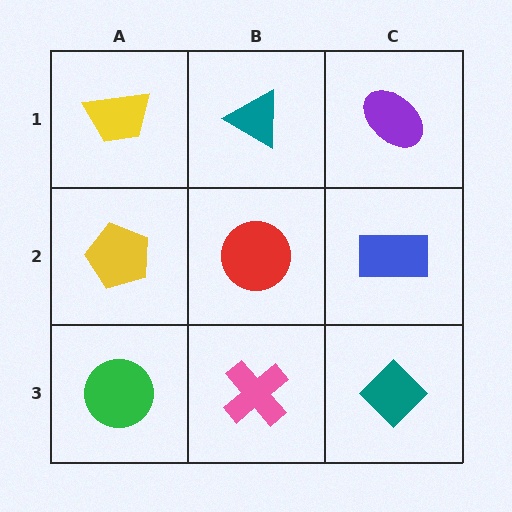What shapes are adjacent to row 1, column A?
A yellow pentagon (row 2, column A), a teal triangle (row 1, column B).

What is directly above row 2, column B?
A teal triangle.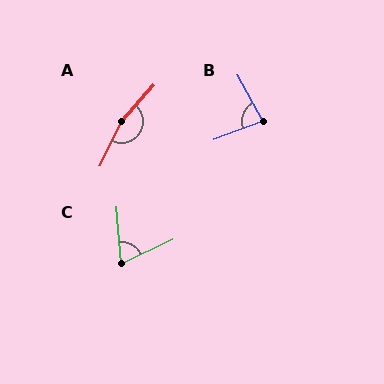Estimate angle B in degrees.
Approximately 82 degrees.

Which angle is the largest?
A, at approximately 165 degrees.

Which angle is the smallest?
C, at approximately 69 degrees.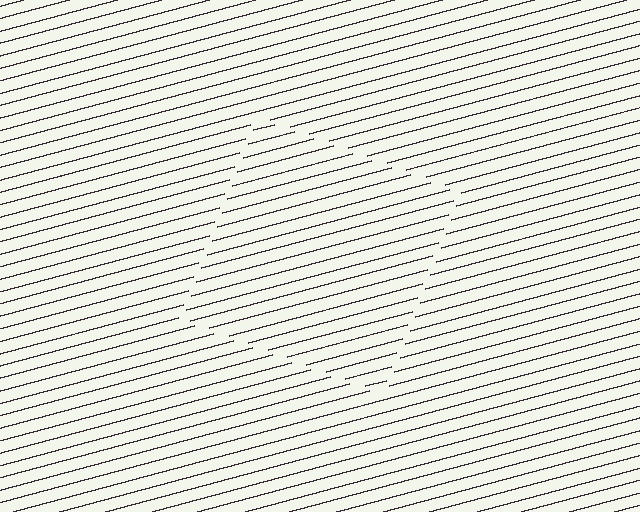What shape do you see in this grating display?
An illusory square. The interior of the shape contains the same grating, shifted by half a period — the contour is defined by the phase discontinuity where line-ends from the inner and outer gratings abut.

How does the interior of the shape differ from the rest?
The interior of the shape contains the same grating, shifted by half a period — the contour is defined by the phase discontinuity where line-ends from the inner and outer gratings abut.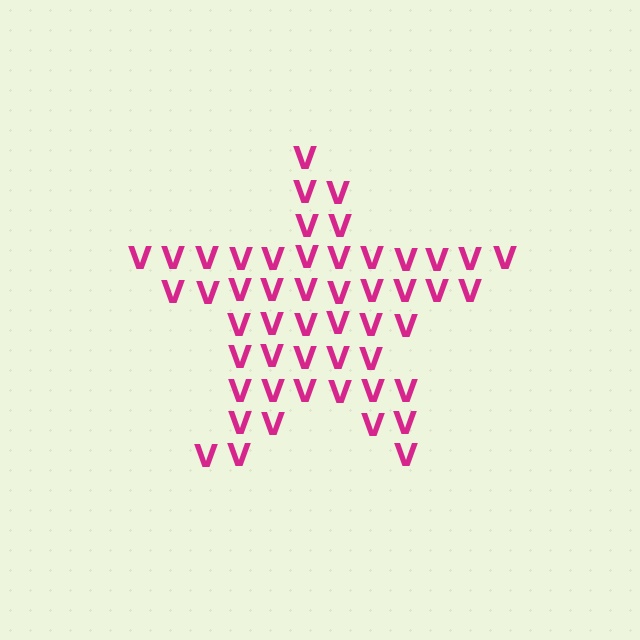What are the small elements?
The small elements are letter V's.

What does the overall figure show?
The overall figure shows a star.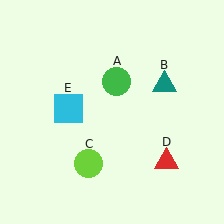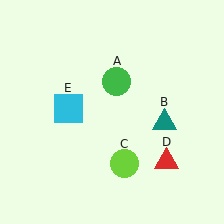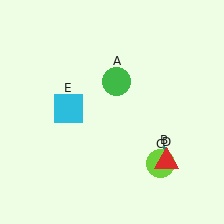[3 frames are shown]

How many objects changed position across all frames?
2 objects changed position: teal triangle (object B), lime circle (object C).